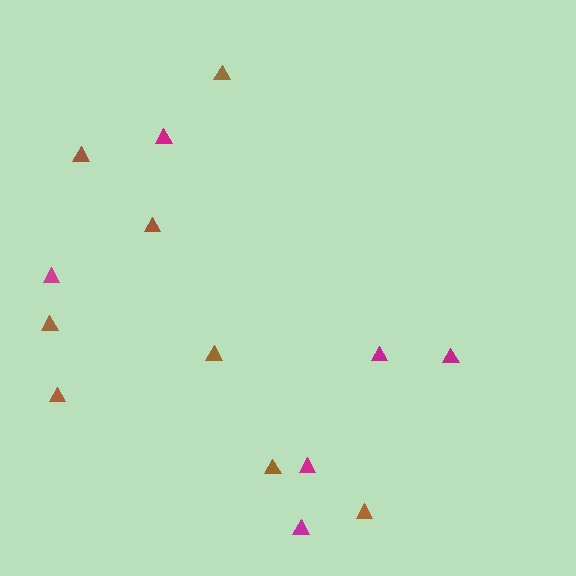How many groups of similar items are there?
There are 2 groups: one group of magenta triangles (6) and one group of brown triangles (8).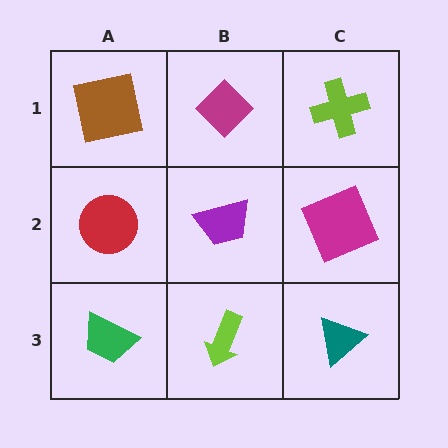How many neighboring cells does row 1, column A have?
2.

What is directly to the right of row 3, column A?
A lime arrow.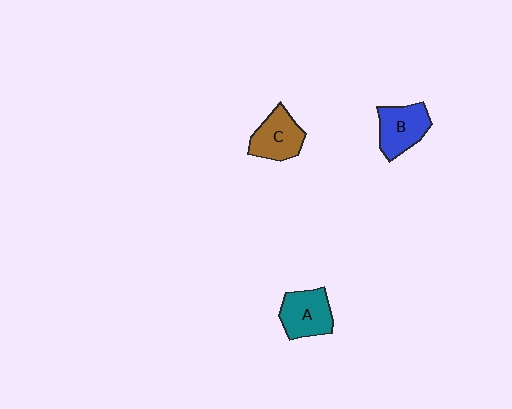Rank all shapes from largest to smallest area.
From largest to smallest: A (teal), B (blue), C (brown).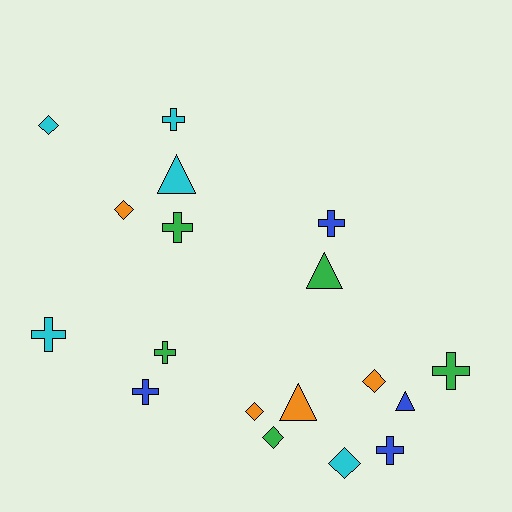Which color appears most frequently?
Green, with 5 objects.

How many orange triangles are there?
There is 1 orange triangle.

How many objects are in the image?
There are 18 objects.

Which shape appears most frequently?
Cross, with 8 objects.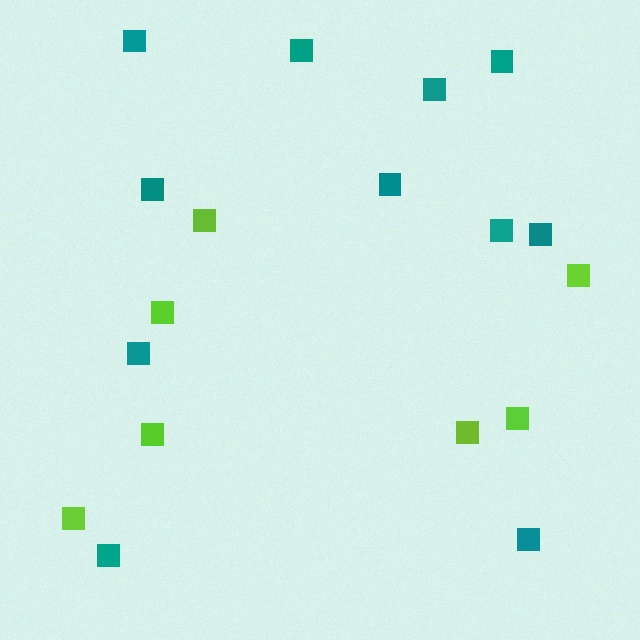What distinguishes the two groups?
There are 2 groups: one group of lime squares (7) and one group of teal squares (11).